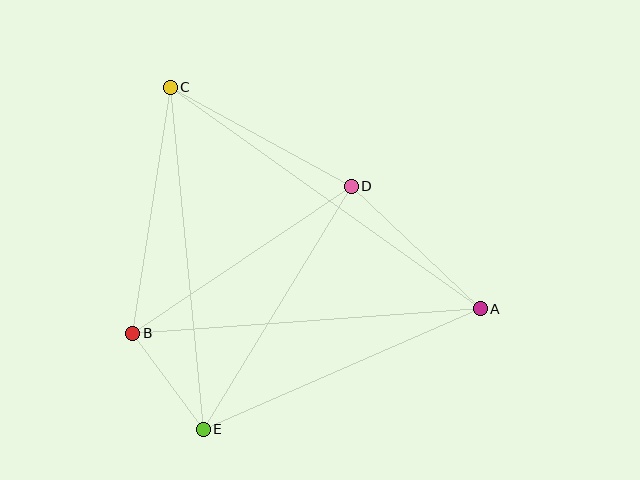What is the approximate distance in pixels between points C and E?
The distance between C and E is approximately 343 pixels.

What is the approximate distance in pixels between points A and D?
The distance between A and D is approximately 178 pixels.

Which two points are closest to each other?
Points B and E are closest to each other.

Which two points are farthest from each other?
Points A and C are farthest from each other.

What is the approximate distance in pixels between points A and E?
The distance between A and E is approximately 302 pixels.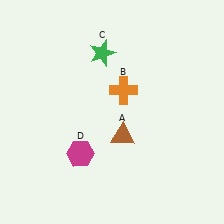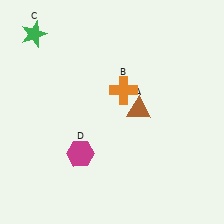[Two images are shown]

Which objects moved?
The objects that moved are: the brown triangle (A), the green star (C).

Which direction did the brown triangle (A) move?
The brown triangle (A) moved up.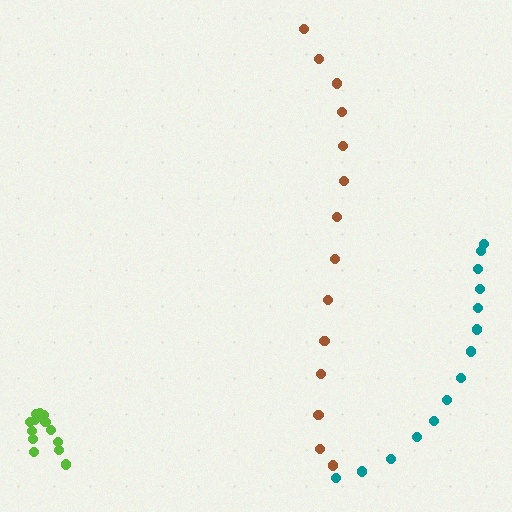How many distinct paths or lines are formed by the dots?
There are 3 distinct paths.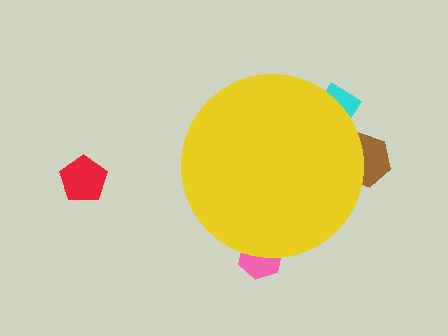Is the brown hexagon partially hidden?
Yes, the brown hexagon is partially hidden behind the yellow circle.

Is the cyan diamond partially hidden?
Yes, the cyan diamond is partially hidden behind the yellow circle.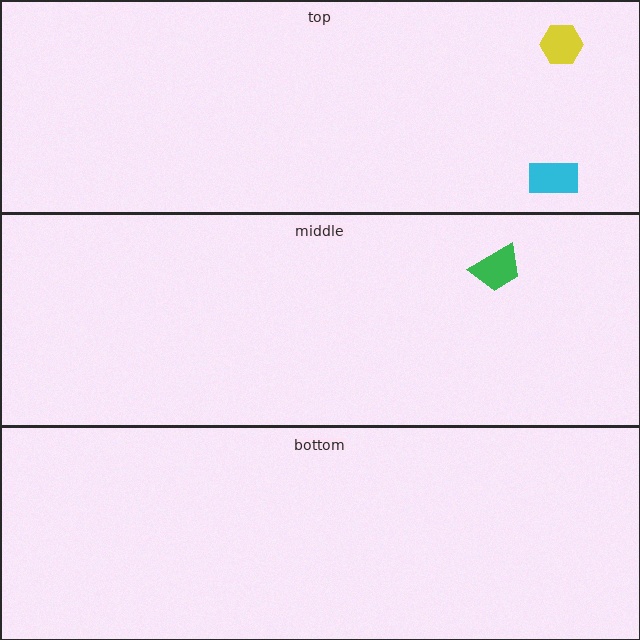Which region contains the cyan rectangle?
The top region.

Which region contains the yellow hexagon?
The top region.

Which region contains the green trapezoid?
The middle region.